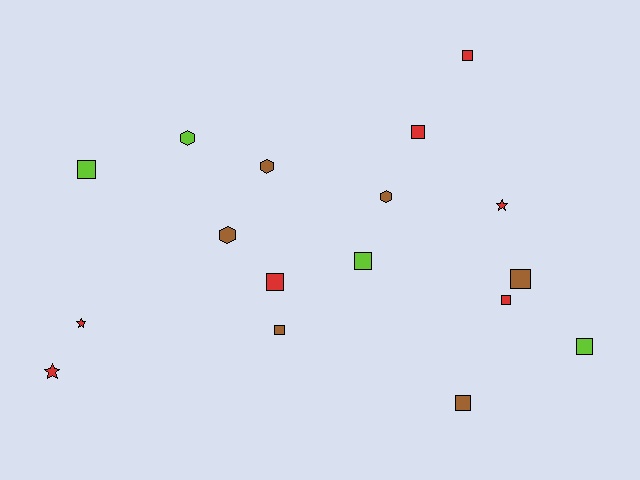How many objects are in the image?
There are 17 objects.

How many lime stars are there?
There are no lime stars.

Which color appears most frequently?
Red, with 7 objects.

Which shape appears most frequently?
Square, with 10 objects.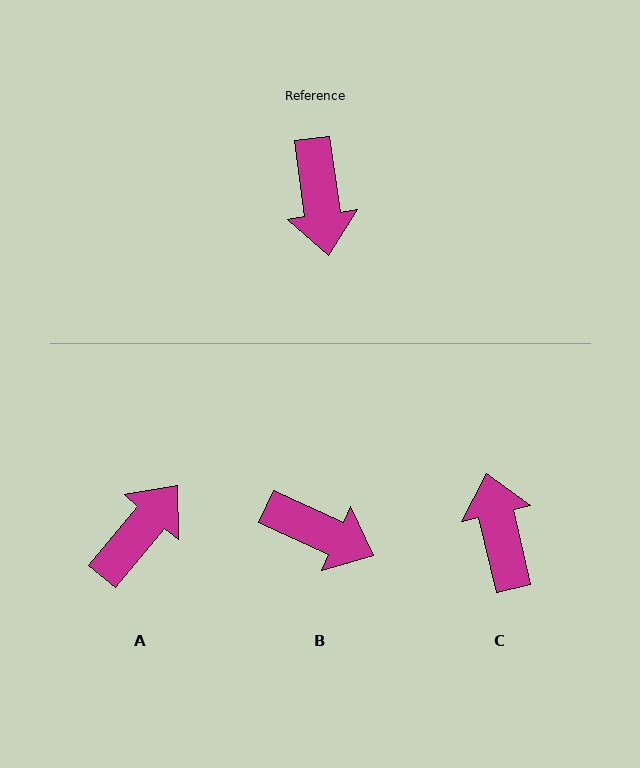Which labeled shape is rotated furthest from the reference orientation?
C, about 175 degrees away.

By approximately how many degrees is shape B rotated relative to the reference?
Approximately 57 degrees counter-clockwise.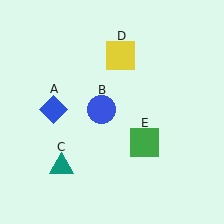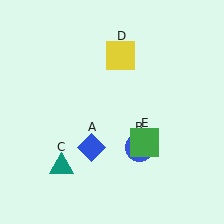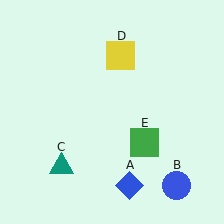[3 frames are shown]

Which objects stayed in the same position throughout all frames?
Teal triangle (object C) and yellow square (object D) and green square (object E) remained stationary.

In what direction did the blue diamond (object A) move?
The blue diamond (object A) moved down and to the right.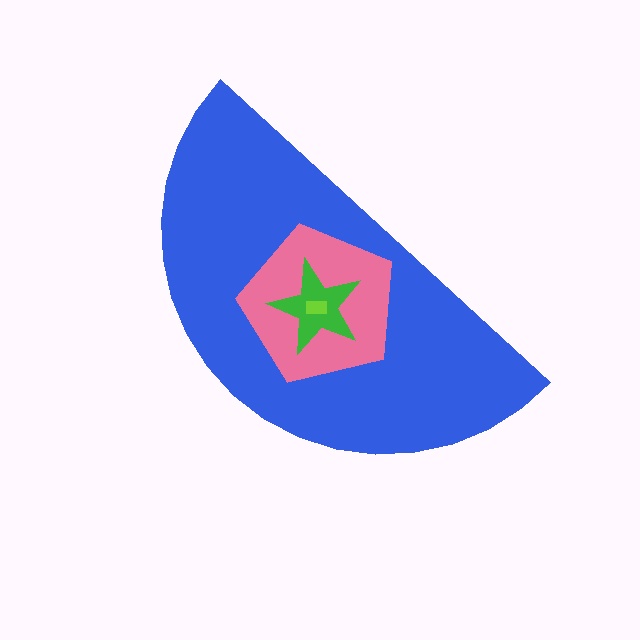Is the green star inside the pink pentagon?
Yes.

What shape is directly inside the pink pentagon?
The green star.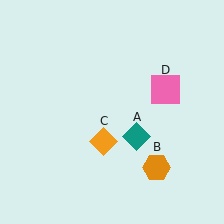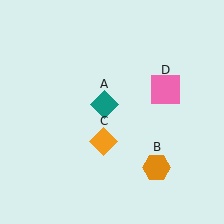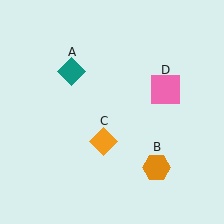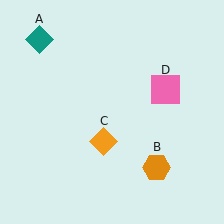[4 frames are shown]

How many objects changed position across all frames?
1 object changed position: teal diamond (object A).